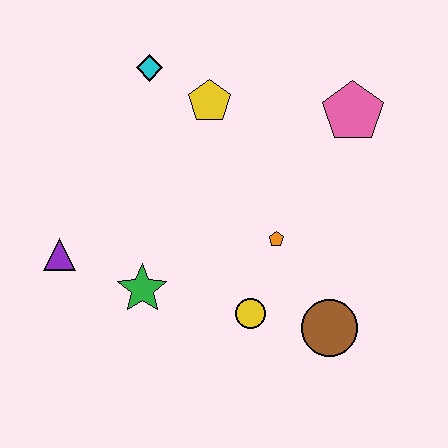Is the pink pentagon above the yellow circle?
Yes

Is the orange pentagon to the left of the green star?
No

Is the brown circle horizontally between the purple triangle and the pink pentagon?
Yes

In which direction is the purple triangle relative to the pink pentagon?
The purple triangle is to the left of the pink pentagon.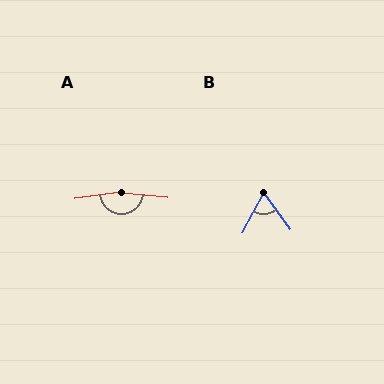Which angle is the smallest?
B, at approximately 64 degrees.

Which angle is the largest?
A, at approximately 167 degrees.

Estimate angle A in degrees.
Approximately 167 degrees.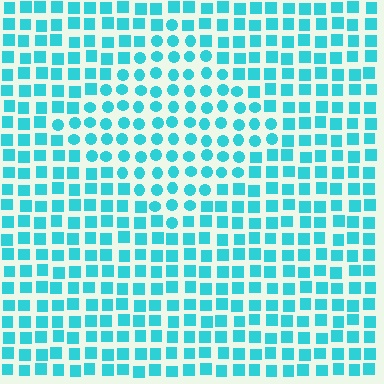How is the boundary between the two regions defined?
The boundary is defined by a change in element shape: circles inside vs. squares outside. All elements share the same color and spacing.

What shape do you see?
I see a diamond.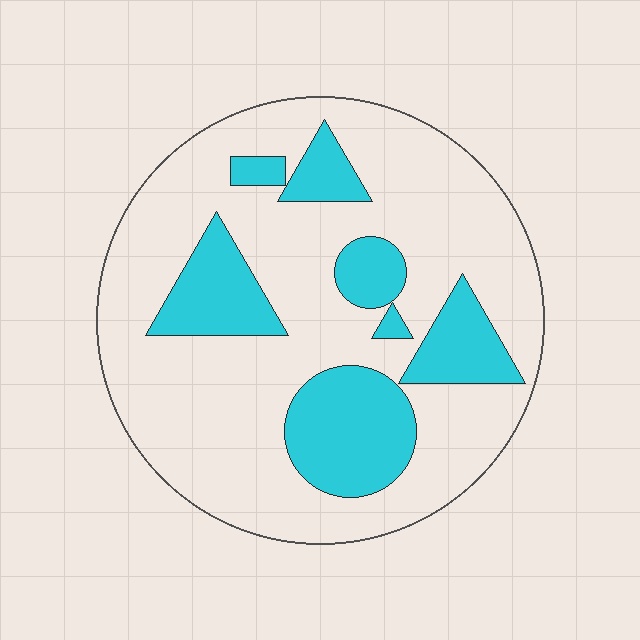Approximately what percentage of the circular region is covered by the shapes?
Approximately 25%.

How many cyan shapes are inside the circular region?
7.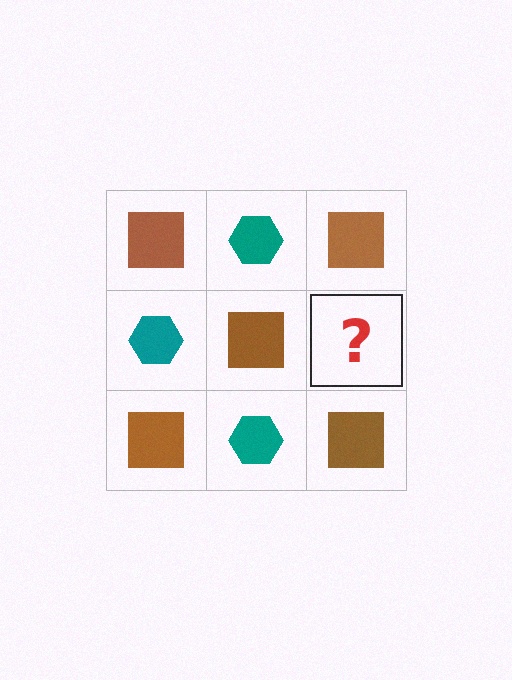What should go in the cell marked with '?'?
The missing cell should contain a teal hexagon.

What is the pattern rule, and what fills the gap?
The rule is that it alternates brown square and teal hexagon in a checkerboard pattern. The gap should be filled with a teal hexagon.